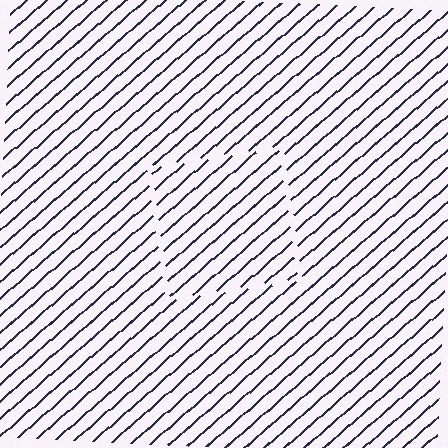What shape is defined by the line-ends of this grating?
An illusory square. The interior of the shape contains the same grating, shifted by half a period — the contour is defined by the phase discontinuity where line-ends from the inner and outer gratings abut.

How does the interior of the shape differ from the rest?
The interior of the shape contains the same grating, shifted by half a period — the contour is defined by the phase discontinuity where line-ends from the inner and outer gratings abut.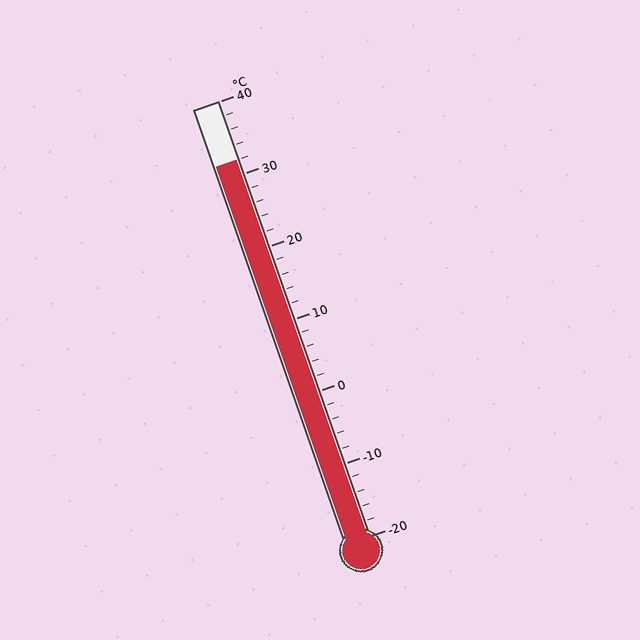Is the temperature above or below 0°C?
The temperature is above 0°C.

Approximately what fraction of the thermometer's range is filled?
The thermometer is filled to approximately 85% of its range.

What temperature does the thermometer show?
The thermometer shows approximately 32°C.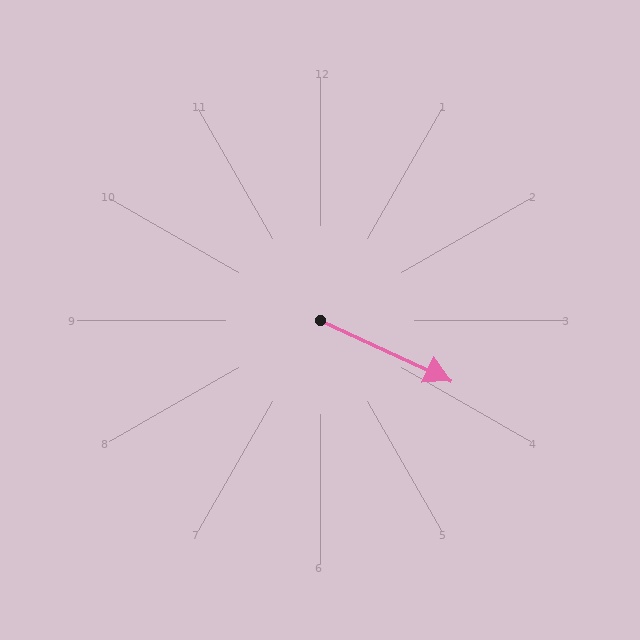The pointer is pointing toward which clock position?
Roughly 4 o'clock.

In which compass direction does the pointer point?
Southeast.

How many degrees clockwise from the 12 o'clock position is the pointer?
Approximately 115 degrees.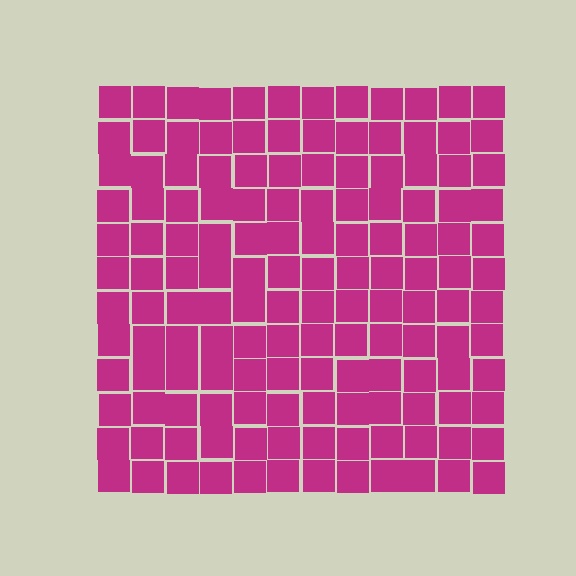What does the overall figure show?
The overall figure shows a square.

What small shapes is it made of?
It is made of small squares.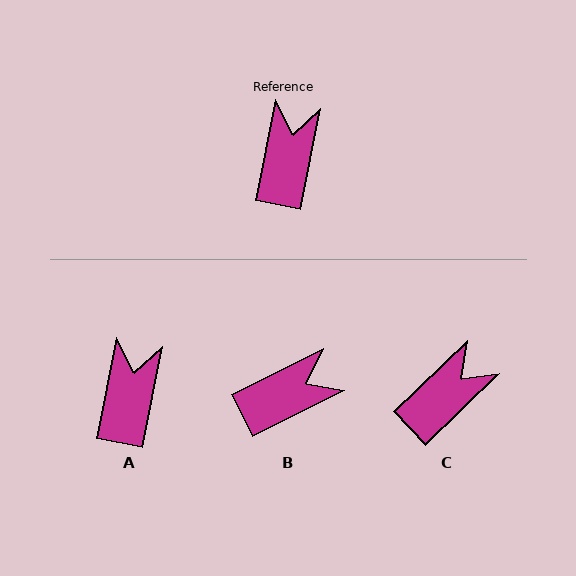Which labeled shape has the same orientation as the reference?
A.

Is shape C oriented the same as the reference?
No, it is off by about 35 degrees.